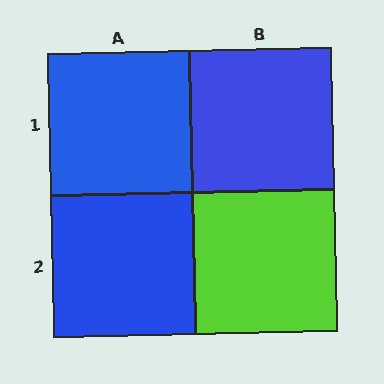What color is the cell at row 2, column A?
Blue.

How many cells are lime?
1 cell is lime.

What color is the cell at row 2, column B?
Lime.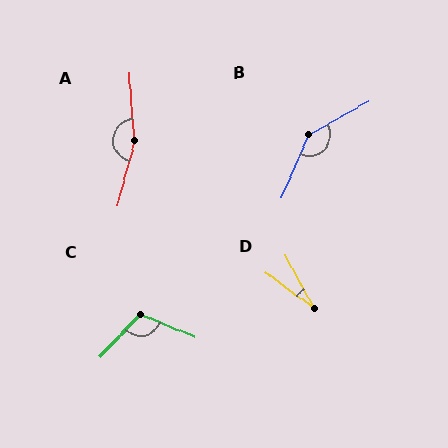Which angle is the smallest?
D, at approximately 26 degrees.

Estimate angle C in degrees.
Approximately 111 degrees.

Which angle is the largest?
A, at approximately 162 degrees.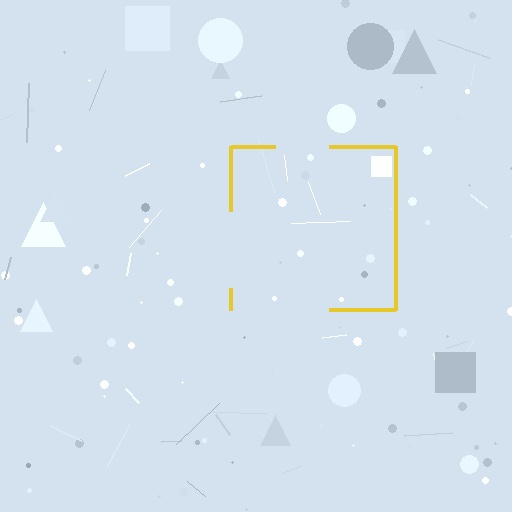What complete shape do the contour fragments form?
The contour fragments form a square.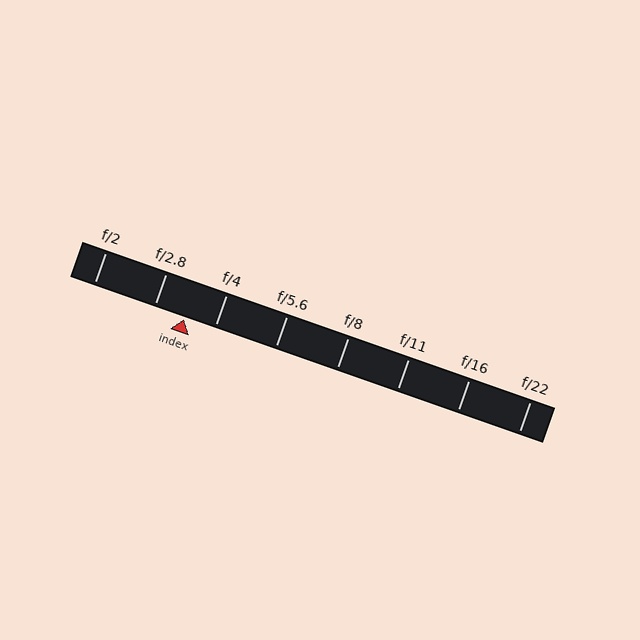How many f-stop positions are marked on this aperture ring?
There are 8 f-stop positions marked.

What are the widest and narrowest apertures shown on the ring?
The widest aperture shown is f/2 and the narrowest is f/22.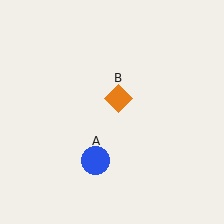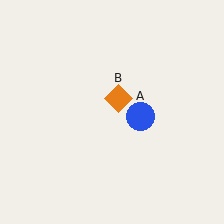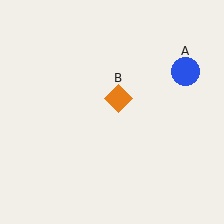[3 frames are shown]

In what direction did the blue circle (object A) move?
The blue circle (object A) moved up and to the right.